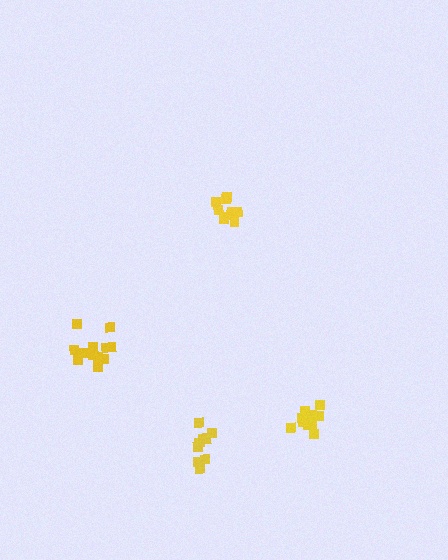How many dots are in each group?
Group 1: 9 dots, Group 2: 12 dots, Group 3: 12 dots, Group 4: 11 dots (44 total).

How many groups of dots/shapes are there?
There are 4 groups.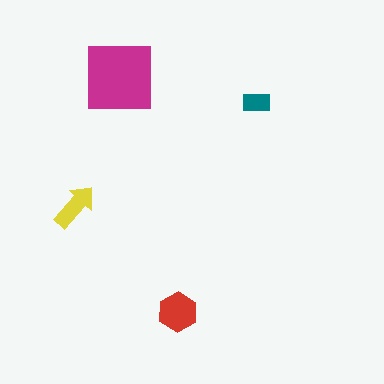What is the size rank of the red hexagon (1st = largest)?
2nd.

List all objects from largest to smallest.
The magenta square, the red hexagon, the yellow arrow, the teal rectangle.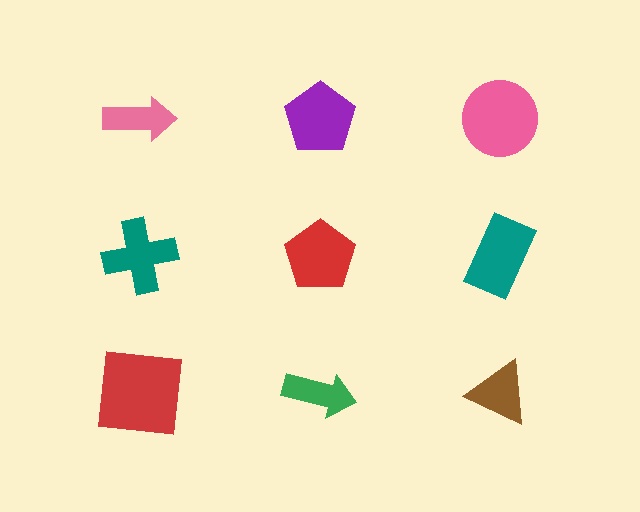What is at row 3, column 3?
A brown triangle.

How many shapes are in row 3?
3 shapes.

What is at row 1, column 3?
A pink circle.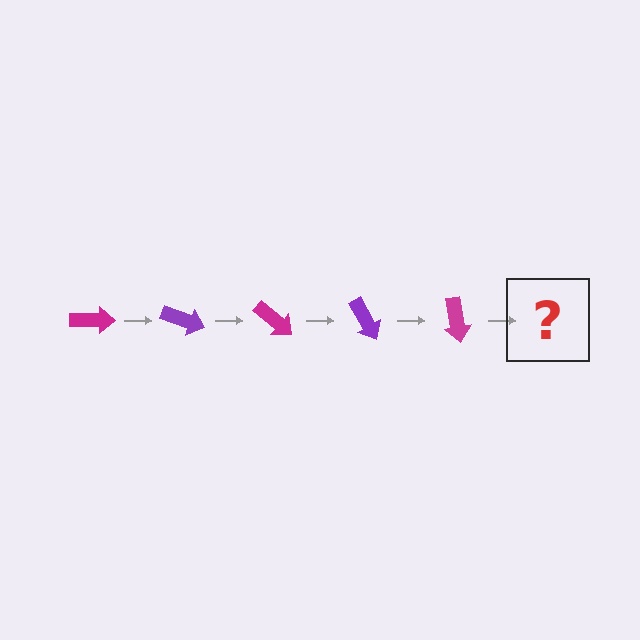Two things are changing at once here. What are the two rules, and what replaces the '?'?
The two rules are that it rotates 20 degrees each step and the color cycles through magenta and purple. The '?' should be a purple arrow, rotated 100 degrees from the start.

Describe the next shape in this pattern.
It should be a purple arrow, rotated 100 degrees from the start.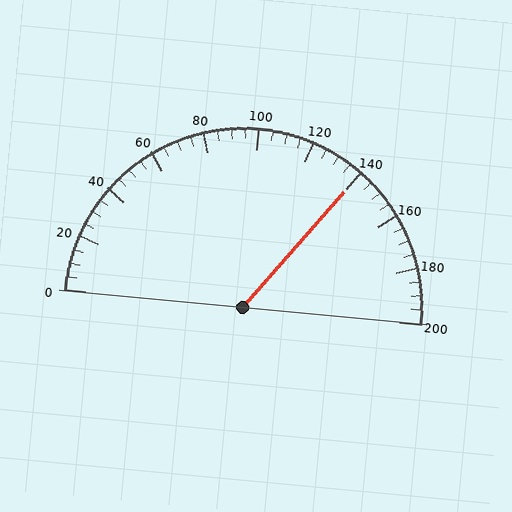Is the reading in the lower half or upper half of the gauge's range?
The reading is in the upper half of the range (0 to 200).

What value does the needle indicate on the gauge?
The needle indicates approximately 140.